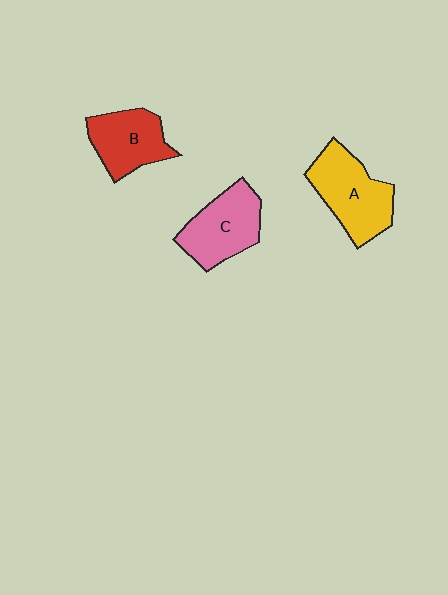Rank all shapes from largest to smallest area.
From largest to smallest: A (yellow), C (pink), B (red).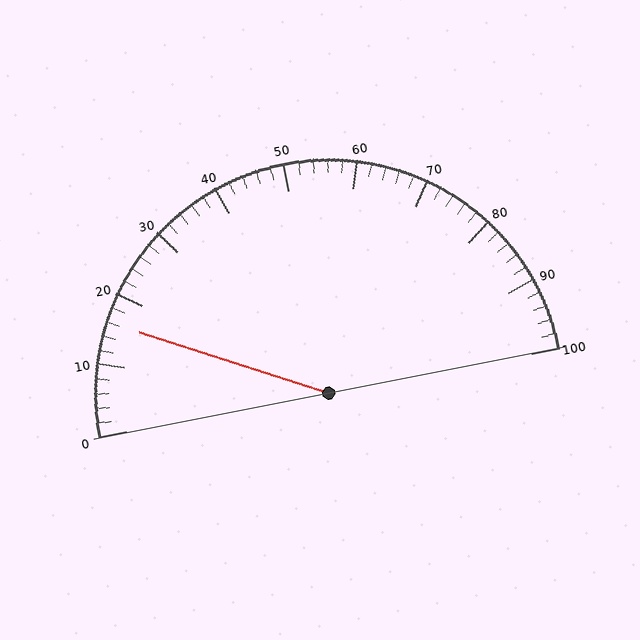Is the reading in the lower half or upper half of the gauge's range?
The reading is in the lower half of the range (0 to 100).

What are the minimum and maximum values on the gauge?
The gauge ranges from 0 to 100.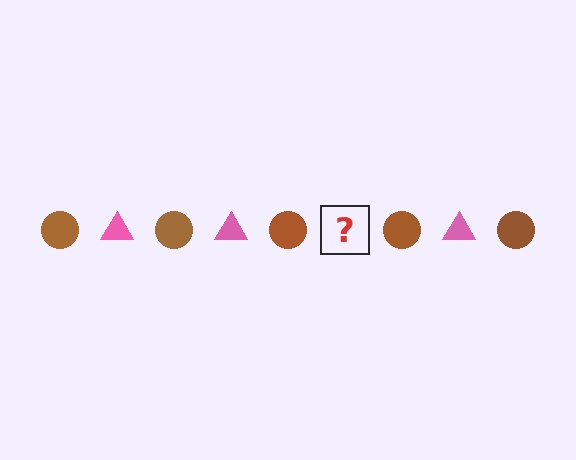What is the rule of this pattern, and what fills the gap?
The rule is that the pattern alternates between brown circle and pink triangle. The gap should be filled with a pink triangle.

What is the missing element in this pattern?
The missing element is a pink triangle.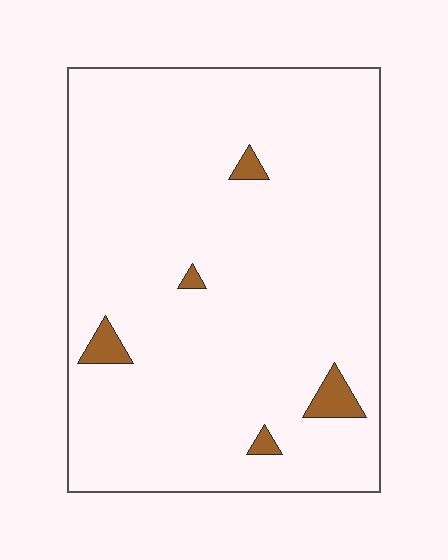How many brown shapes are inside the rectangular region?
5.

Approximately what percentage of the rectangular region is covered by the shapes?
Approximately 5%.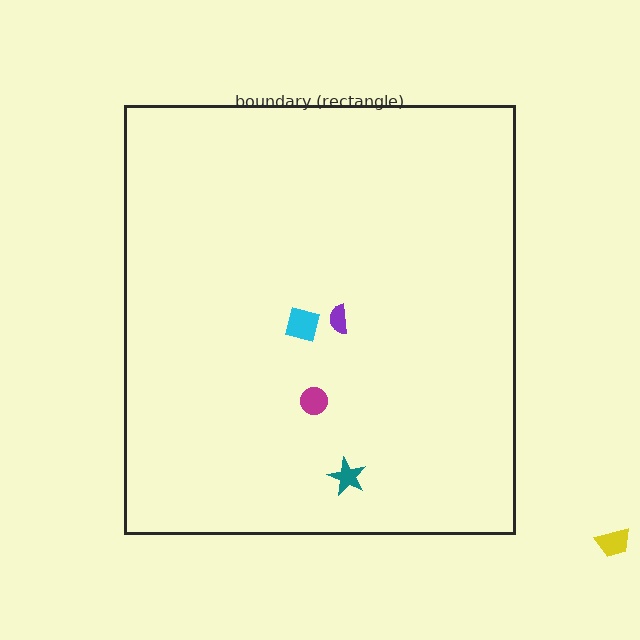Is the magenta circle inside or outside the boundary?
Inside.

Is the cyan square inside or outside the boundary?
Inside.